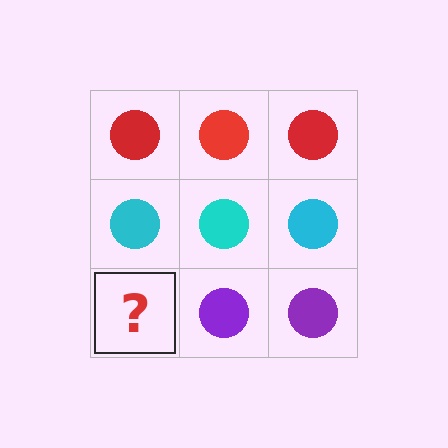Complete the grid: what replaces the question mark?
The question mark should be replaced with a purple circle.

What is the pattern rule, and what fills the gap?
The rule is that each row has a consistent color. The gap should be filled with a purple circle.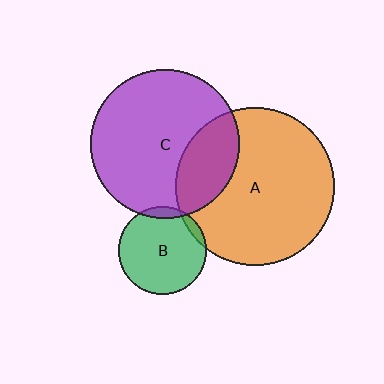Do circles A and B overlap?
Yes.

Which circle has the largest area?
Circle A (orange).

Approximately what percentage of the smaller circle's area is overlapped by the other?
Approximately 5%.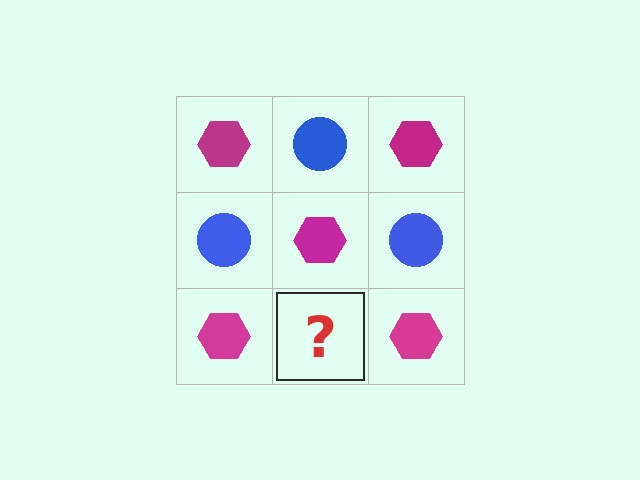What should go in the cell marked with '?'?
The missing cell should contain a blue circle.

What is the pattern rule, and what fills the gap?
The rule is that it alternates magenta hexagon and blue circle in a checkerboard pattern. The gap should be filled with a blue circle.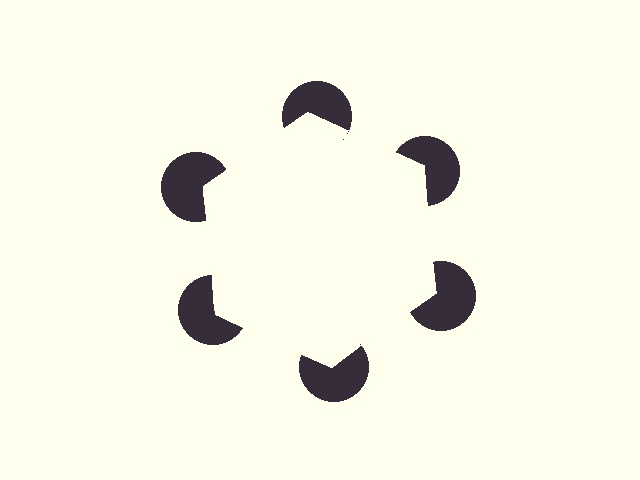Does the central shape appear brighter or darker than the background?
It typically appears slightly brighter than the background, even though no actual brightness change is drawn.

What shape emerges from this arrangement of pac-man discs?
An illusory hexagon — its edges are inferred from the aligned wedge cuts in the pac-man discs, not physically drawn.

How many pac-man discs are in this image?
There are 6 — one at each vertex of the illusory hexagon.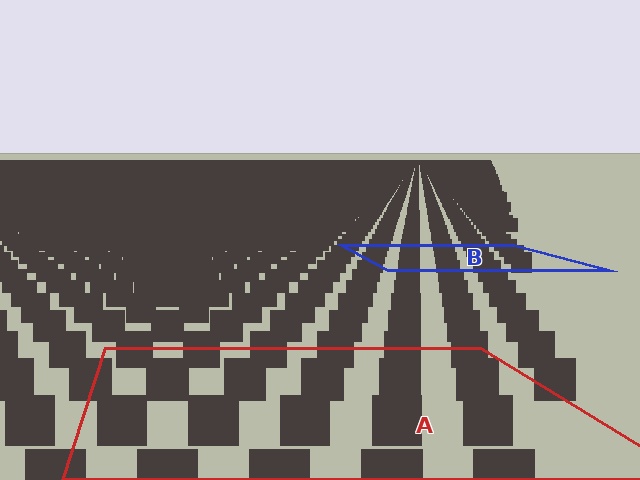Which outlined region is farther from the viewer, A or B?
Region B is farther from the viewer — the texture elements inside it appear smaller and more densely packed.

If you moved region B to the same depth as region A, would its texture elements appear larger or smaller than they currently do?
They would appear larger. At a closer depth, the same texture elements are projected at a bigger on-screen size.